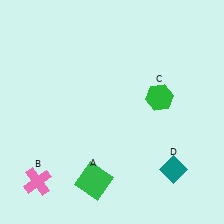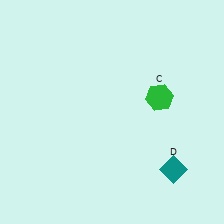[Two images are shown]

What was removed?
The pink cross (B), the green square (A) were removed in Image 2.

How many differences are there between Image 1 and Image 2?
There are 2 differences between the two images.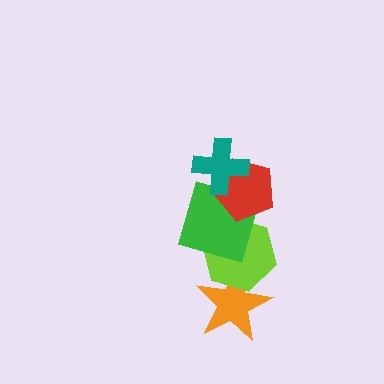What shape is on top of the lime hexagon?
The green square is on top of the lime hexagon.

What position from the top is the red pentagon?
The red pentagon is 2nd from the top.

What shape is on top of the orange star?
The lime hexagon is on top of the orange star.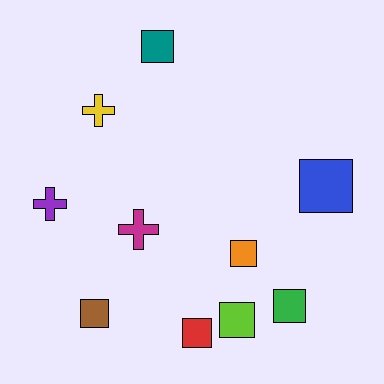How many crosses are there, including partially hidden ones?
There are 3 crosses.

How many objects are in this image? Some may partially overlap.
There are 10 objects.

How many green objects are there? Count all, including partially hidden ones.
There is 1 green object.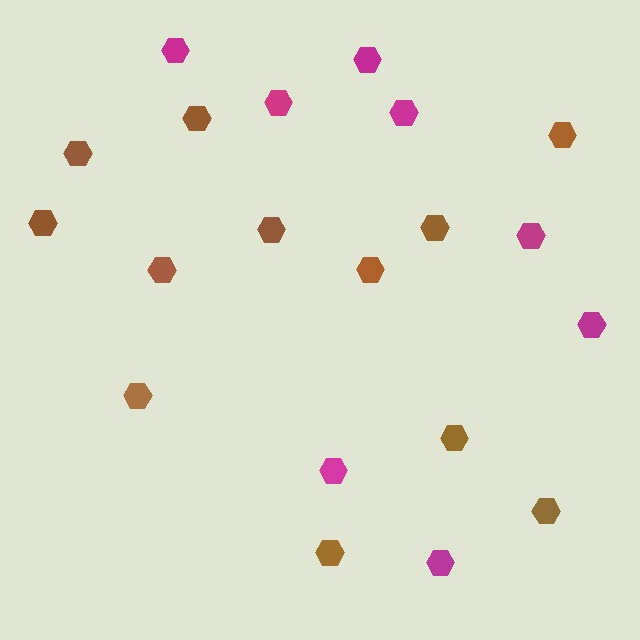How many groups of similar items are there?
There are 2 groups: one group of brown hexagons (12) and one group of magenta hexagons (8).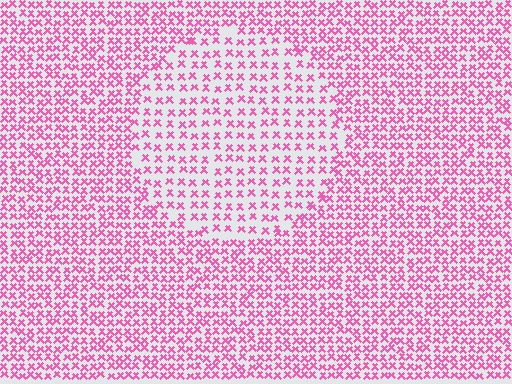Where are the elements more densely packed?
The elements are more densely packed outside the circle boundary.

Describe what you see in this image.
The image contains small pink elements arranged at two different densities. A circle-shaped region is visible where the elements are less densely packed than the surrounding area.